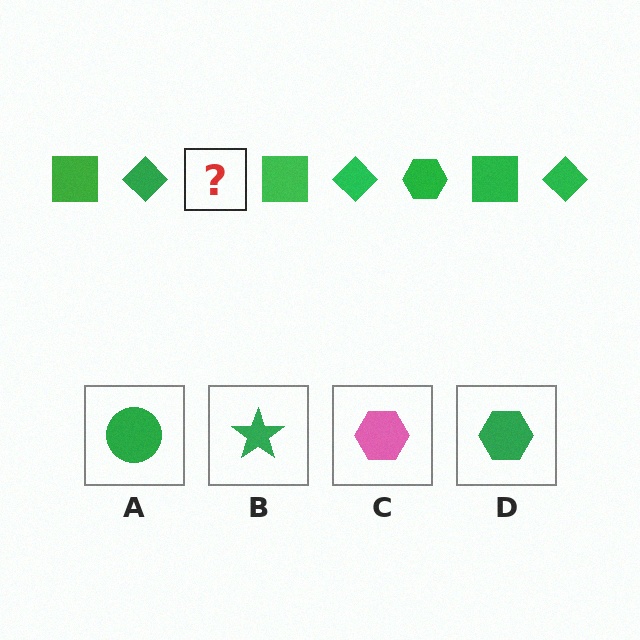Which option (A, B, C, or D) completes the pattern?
D.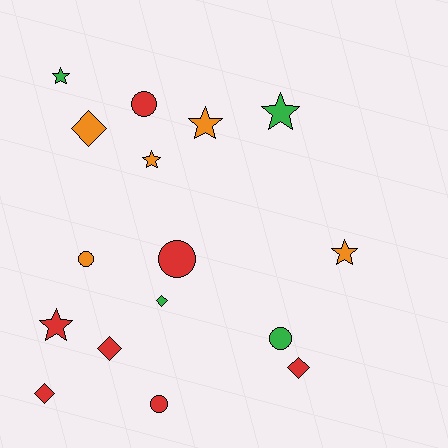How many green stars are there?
There are 2 green stars.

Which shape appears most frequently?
Star, with 6 objects.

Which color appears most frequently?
Red, with 7 objects.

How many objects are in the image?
There are 16 objects.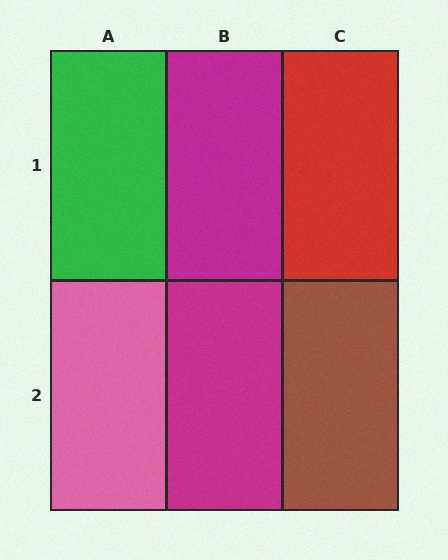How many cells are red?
1 cell is red.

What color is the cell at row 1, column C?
Red.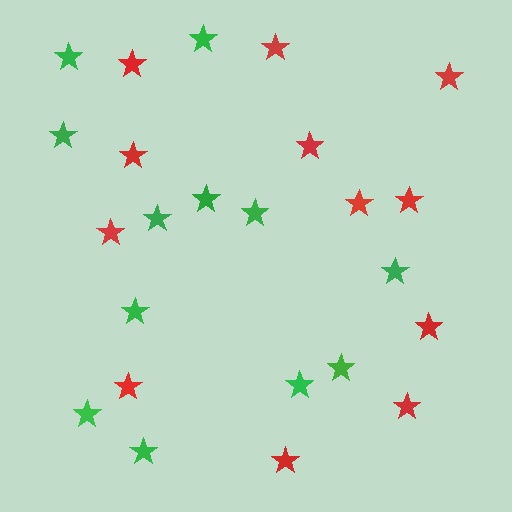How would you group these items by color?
There are 2 groups: one group of red stars (12) and one group of green stars (12).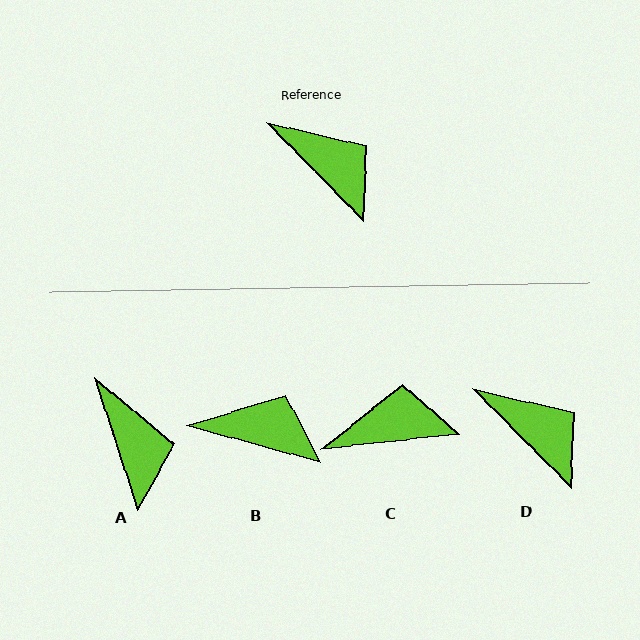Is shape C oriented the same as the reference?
No, it is off by about 52 degrees.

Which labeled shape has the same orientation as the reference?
D.